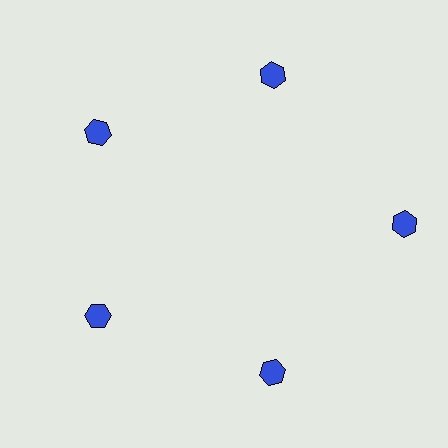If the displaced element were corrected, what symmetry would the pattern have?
It would have 5-fold rotational symmetry — the pattern would map onto itself every 72 degrees.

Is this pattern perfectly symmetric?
No. The 5 blue hexagons are arranged in a ring, but one element near the 3 o'clock position is pushed outward from the center, breaking the 5-fold rotational symmetry.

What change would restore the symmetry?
The symmetry would be restored by moving it inward, back onto the ring so that all 5 hexagons sit at equal angles and equal distance from the center.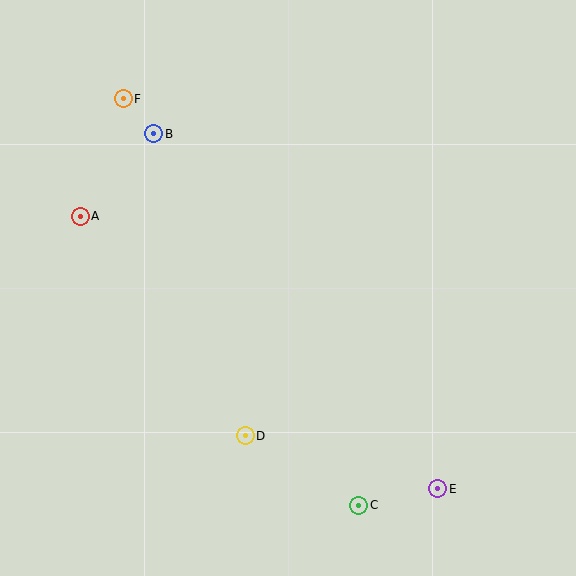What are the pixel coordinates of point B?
Point B is at (154, 134).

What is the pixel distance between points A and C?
The distance between A and C is 401 pixels.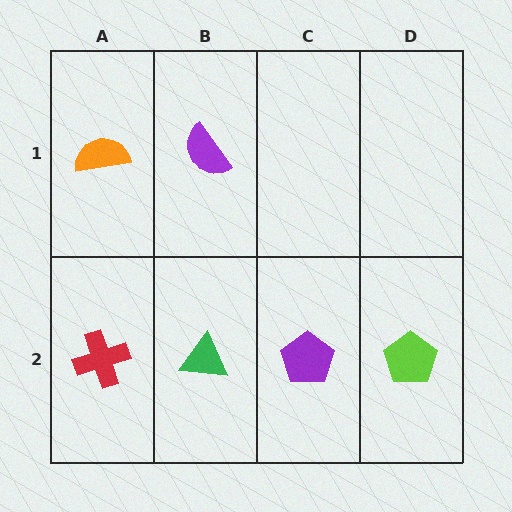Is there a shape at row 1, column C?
No, that cell is empty.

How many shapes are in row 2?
4 shapes.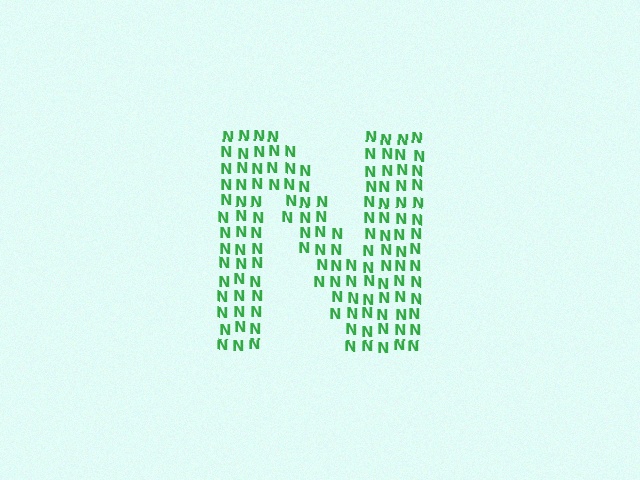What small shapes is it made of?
It is made of small letter N's.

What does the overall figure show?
The overall figure shows the letter N.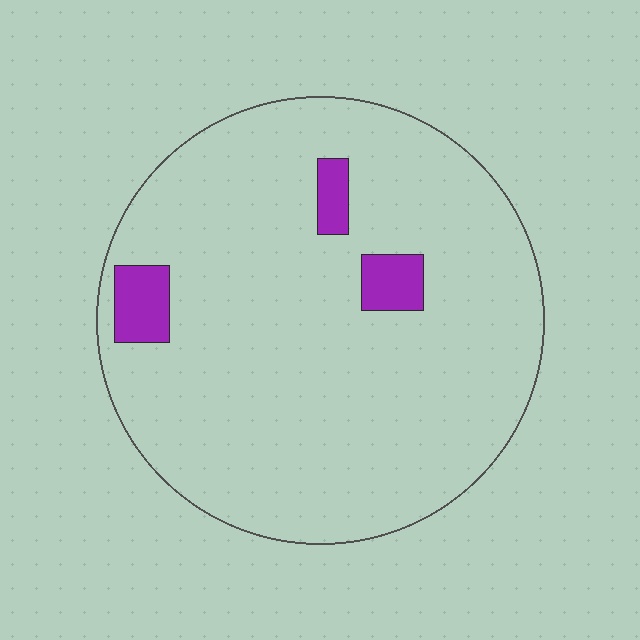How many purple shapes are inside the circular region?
3.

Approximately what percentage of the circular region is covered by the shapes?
Approximately 5%.